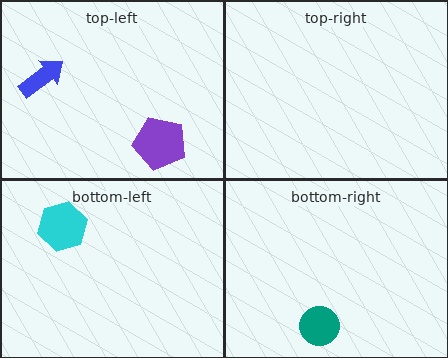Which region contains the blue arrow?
The top-left region.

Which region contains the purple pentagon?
The top-left region.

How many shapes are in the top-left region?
2.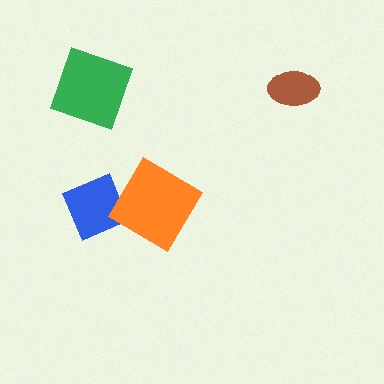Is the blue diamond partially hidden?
Yes, it is partially covered by another shape.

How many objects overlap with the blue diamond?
1 object overlaps with the blue diamond.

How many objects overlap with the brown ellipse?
0 objects overlap with the brown ellipse.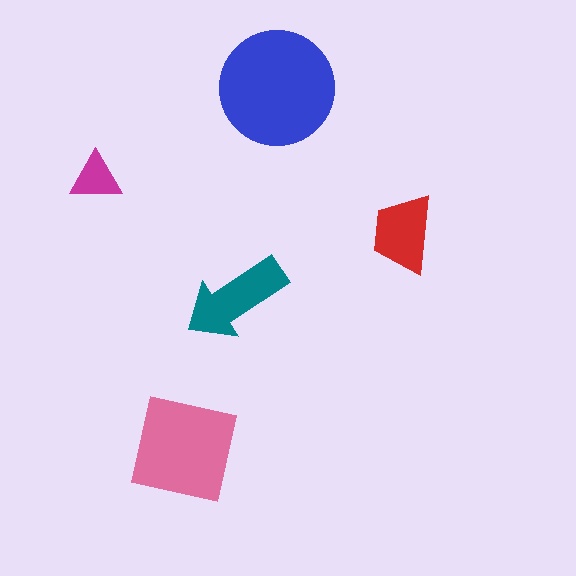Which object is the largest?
The blue circle.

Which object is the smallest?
The magenta triangle.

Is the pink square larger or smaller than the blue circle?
Smaller.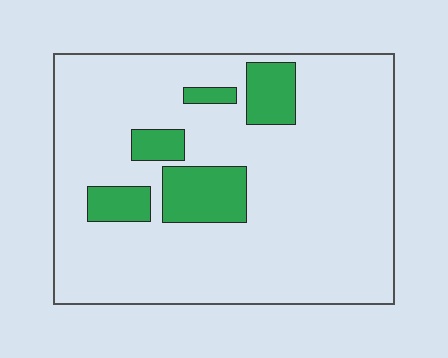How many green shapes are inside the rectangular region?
5.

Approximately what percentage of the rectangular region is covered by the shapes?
Approximately 15%.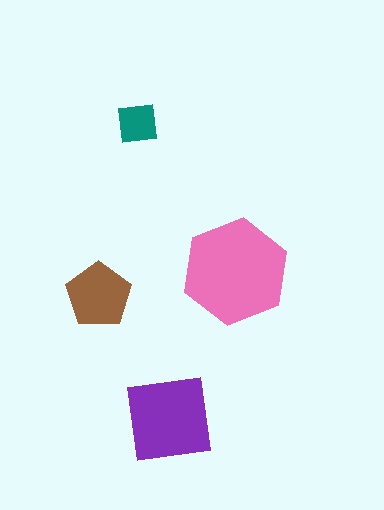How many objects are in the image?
There are 4 objects in the image.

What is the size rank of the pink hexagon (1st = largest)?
1st.